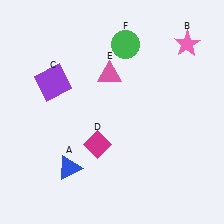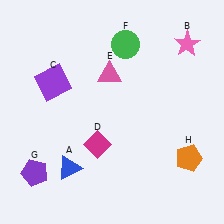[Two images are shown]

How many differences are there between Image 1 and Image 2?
There are 2 differences between the two images.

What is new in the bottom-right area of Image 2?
An orange pentagon (H) was added in the bottom-right area of Image 2.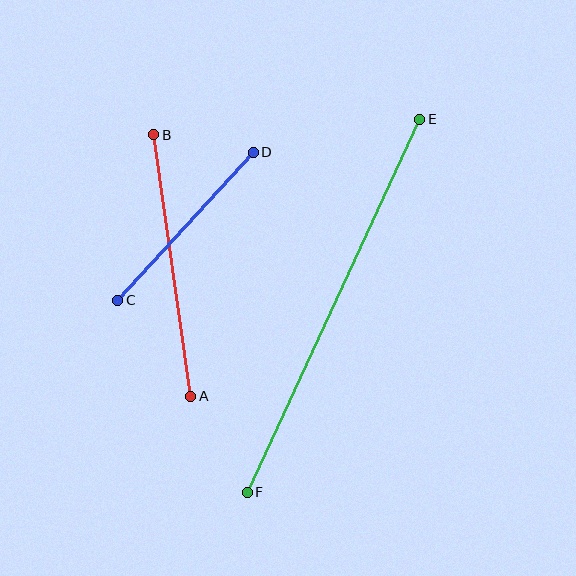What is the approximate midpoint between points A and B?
The midpoint is at approximately (172, 266) pixels.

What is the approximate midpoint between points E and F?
The midpoint is at approximately (334, 306) pixels.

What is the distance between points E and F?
The distance is approximately 411 pixels.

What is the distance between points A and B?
The distance is approximately 264 pixels.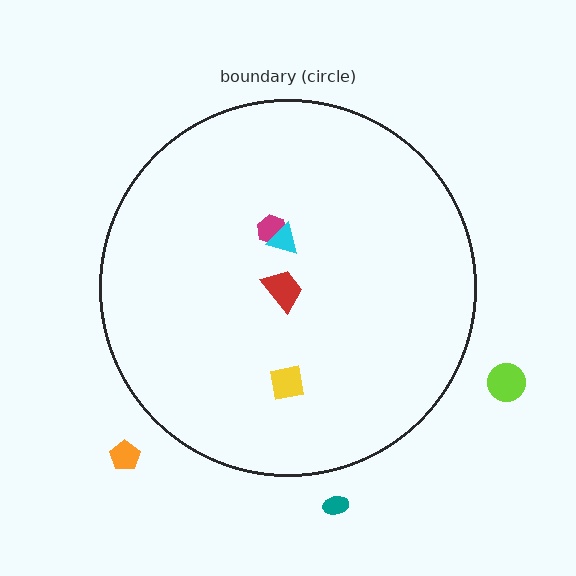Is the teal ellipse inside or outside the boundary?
Outside.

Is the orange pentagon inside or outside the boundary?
Outside.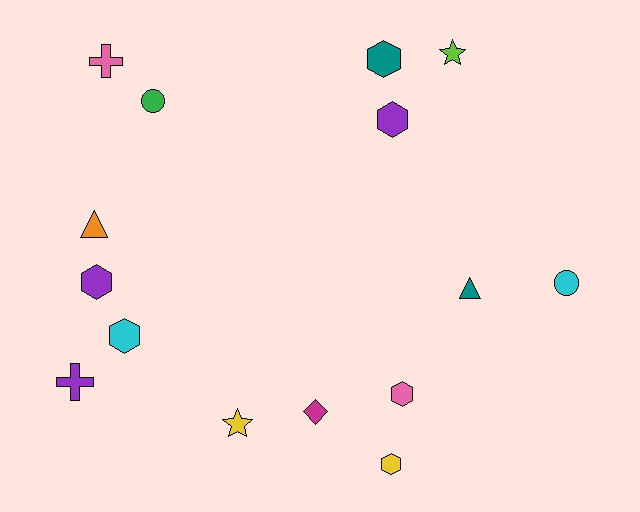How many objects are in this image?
There are 15 objects.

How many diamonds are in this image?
There is 1 diamond.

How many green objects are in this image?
There is 1 green object.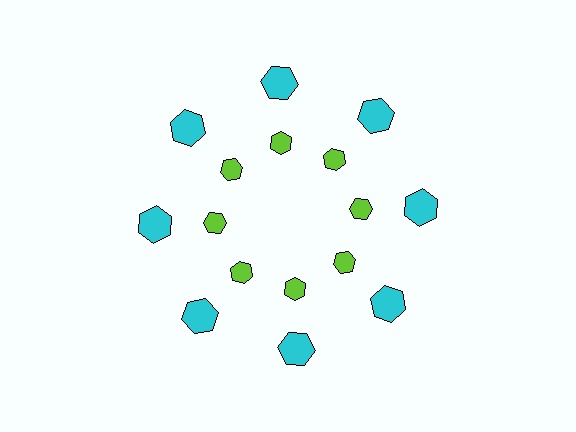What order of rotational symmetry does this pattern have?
This pattern has 8-fold rotational symmetry.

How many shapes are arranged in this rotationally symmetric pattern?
There are 16 shapes, arranged in 8 groups of 2.